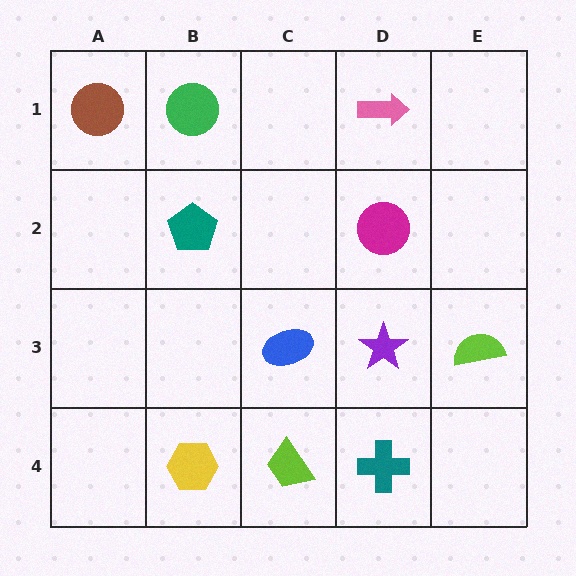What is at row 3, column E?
A lime semicircle.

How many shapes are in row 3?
3 shapes.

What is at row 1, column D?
A pink arrow.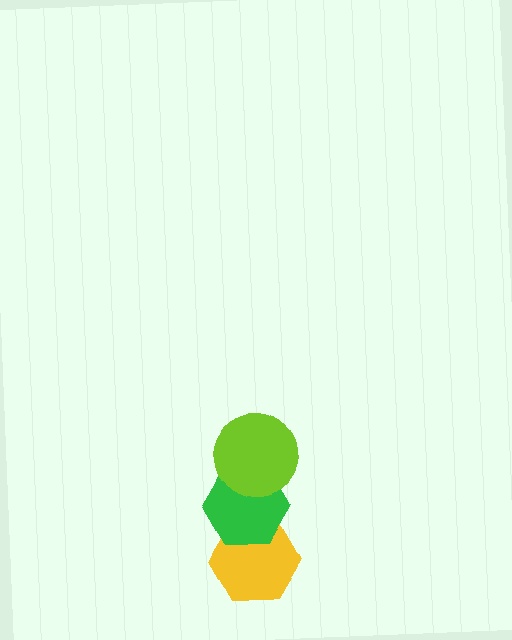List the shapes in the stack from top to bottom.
From top to bottom: the lime circle, the green hexagon, the yellow hexagon.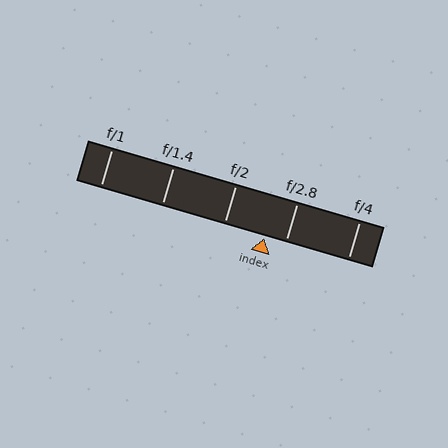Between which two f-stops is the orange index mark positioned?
The index mark is between f/2 and f/2.8.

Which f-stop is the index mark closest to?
The index mark is closest to f/2.8.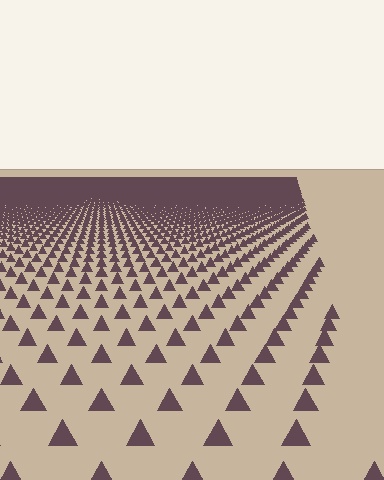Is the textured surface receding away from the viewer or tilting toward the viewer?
The surface is receding away from the viewer. Texture elements get smaller and denser toward the top.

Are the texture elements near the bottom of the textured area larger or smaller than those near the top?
Larger. Near the bottom, elements are closer to the viewer and appear at a bigger on-screen size.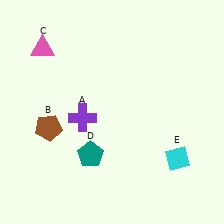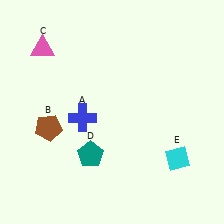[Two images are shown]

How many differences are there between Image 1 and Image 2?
There is 1 difference between the two images.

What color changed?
The cross (A) changed from purple in Image 1 to blue in Image 2.